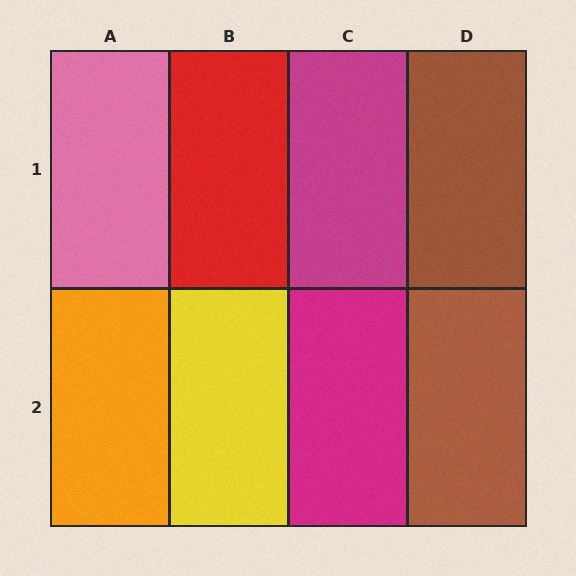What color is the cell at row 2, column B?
Yellow.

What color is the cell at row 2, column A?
Orange.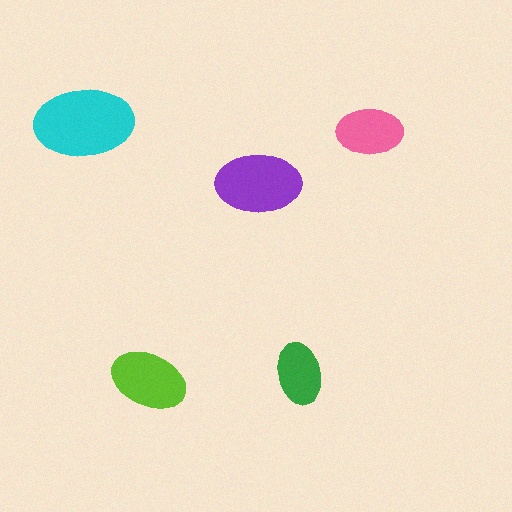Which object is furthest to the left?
The cyan ellipse is leftmost.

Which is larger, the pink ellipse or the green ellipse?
The pink one.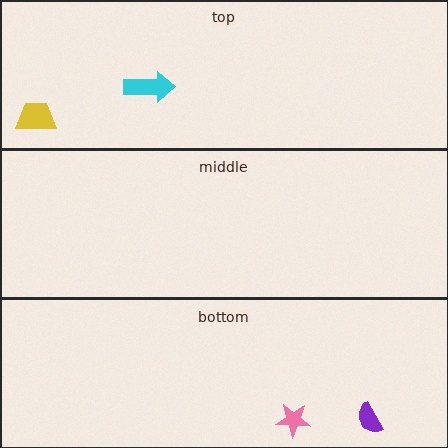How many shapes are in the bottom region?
2.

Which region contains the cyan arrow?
The top region.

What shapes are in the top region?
The yellow trapezoid, the cyan arrow.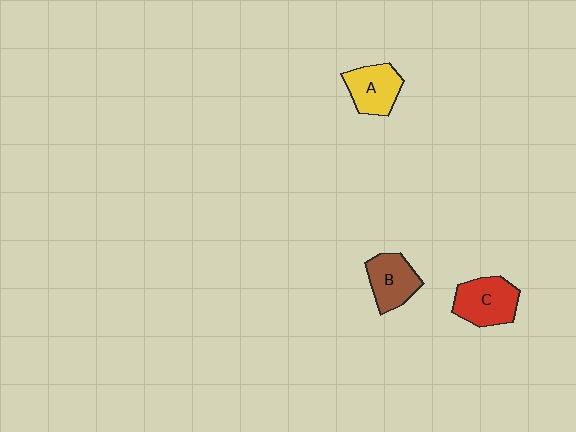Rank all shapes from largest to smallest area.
From largest to smallest: C (red), B (brown), A (yellow).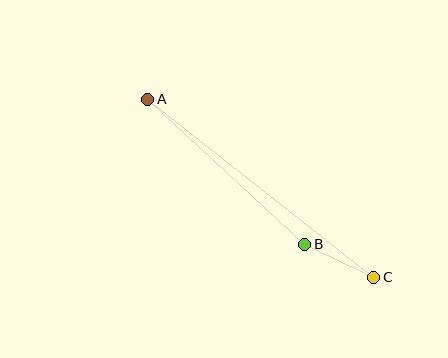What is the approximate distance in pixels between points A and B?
The distance between A and B is approximately 214 pixels.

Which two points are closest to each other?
Points B and C are closest to each other.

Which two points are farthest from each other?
Points A and C are farthest from each other.